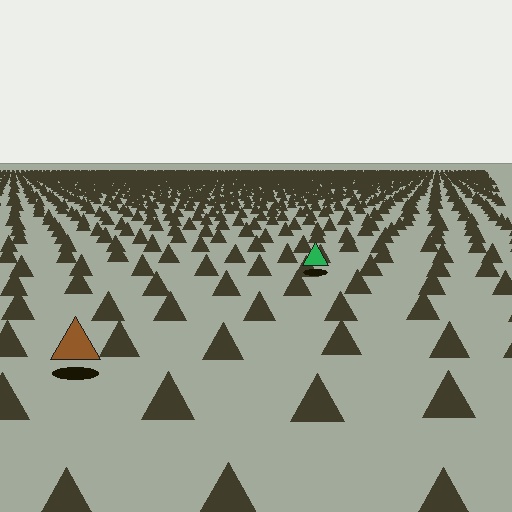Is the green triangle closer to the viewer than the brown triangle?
No. The brown triangle is closer — you can tell from the texture gradient: the ground texture is coarser near it.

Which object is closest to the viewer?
The brown triangle is closest. The texture marks near it are larger and more spread out.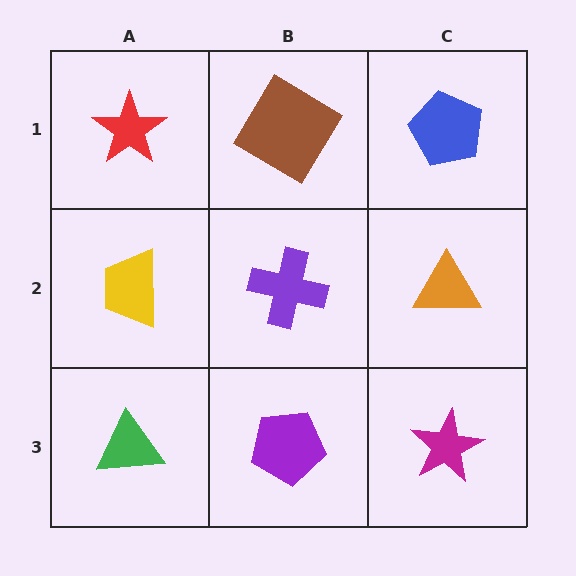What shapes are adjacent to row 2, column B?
A brown diamond (row 1, column B), a purple pentagon (row 3, column B), a yellow trapezoid (row 2, column A), an orange triangle (row 2, column C).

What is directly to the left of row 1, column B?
A red star.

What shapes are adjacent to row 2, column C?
A blue pentagon (row 1, column C), a magenta star (row 3, column C), a purple cross (row 2, column B).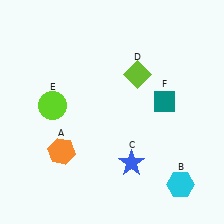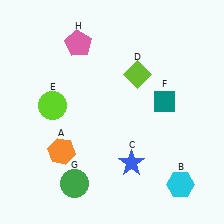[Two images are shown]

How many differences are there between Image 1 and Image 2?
There are 2 differences between the two images.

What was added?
A green circle (G), a pink pentagon (H) were added in Image 2.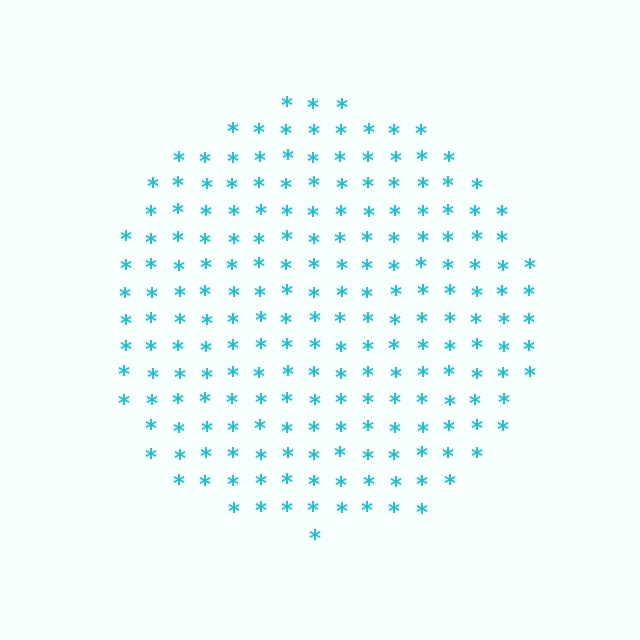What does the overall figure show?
The overall figure shows a circle.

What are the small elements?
The small elements are asterisks.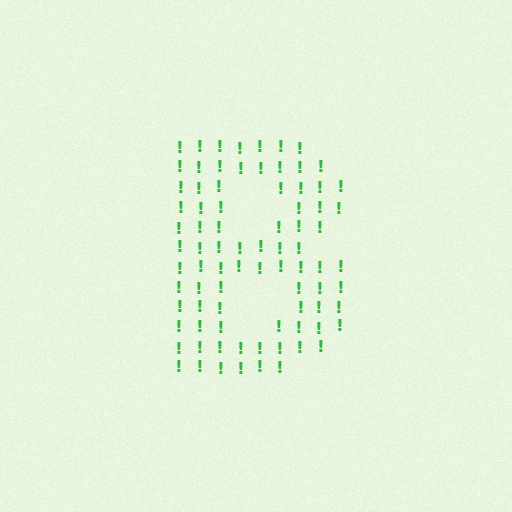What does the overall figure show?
The overall figure shows the letter B.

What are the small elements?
The small elements are exclamation marks.